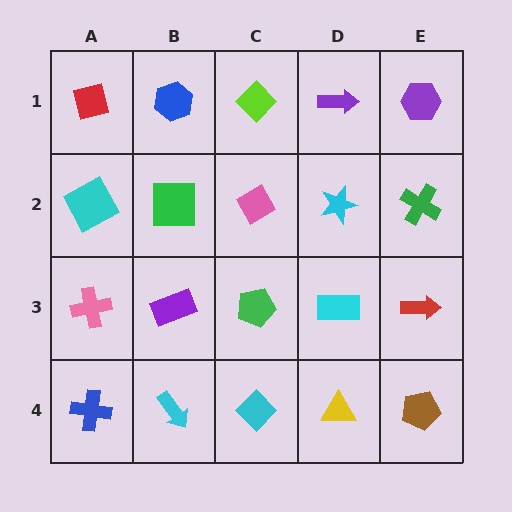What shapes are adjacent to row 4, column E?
A red arrow (row 3, column E), a yellow triangle (row 4, column D).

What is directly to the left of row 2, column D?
A pink diamond.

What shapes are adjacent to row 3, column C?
A pink diamond (row 2, column C), a cyan diamond (row 4, column C), a purple rectangle (row 3, column B), a cyan rectangle (row 3, column D).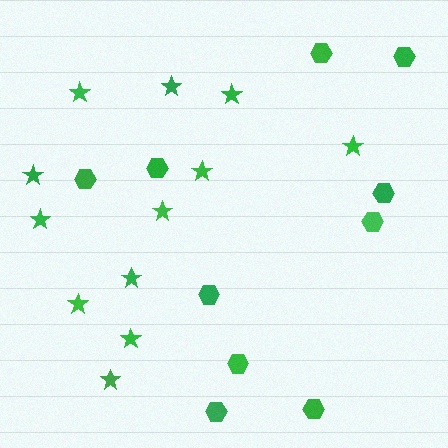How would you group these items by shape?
There are 2 groups: one group of stars (12) and one group of hexagons (10).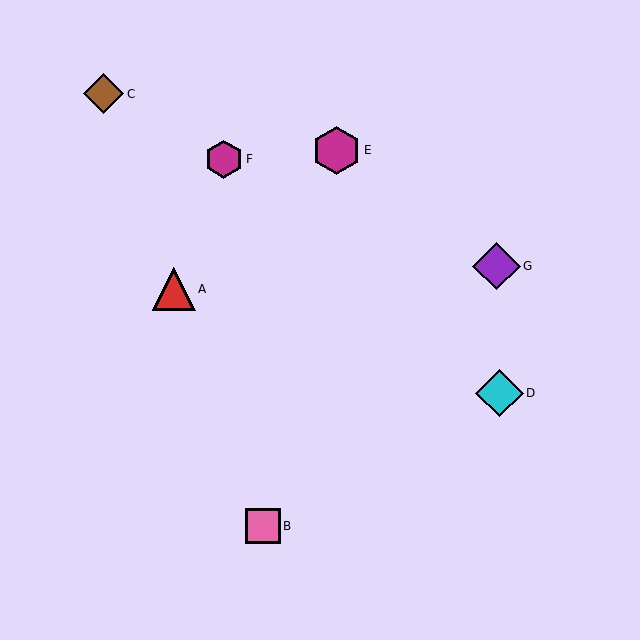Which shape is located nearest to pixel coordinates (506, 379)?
The cyan diamond (labeled D) at (499, 393) is nearest to that location.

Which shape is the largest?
The magenta hexagon (labeled E) is the largest.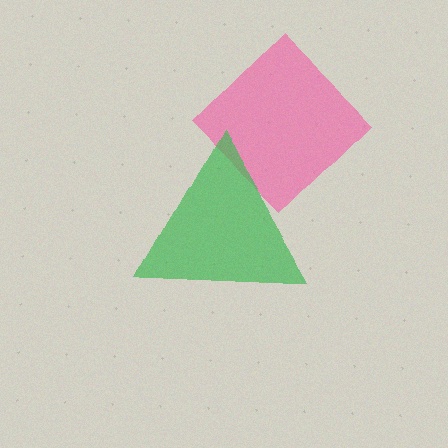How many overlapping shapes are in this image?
There are 2 overlapping shapes in the image.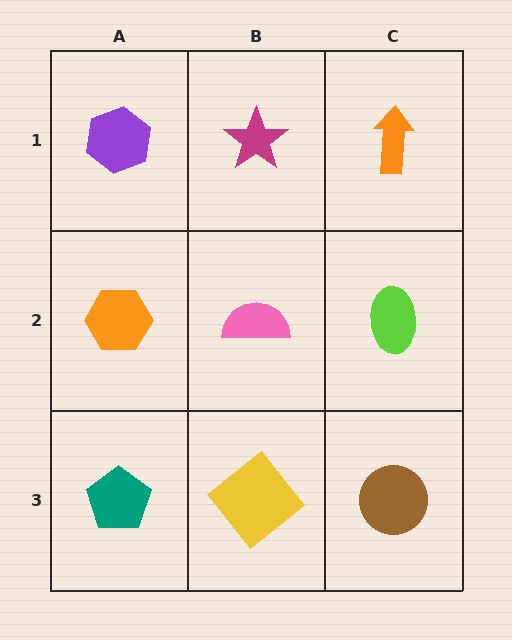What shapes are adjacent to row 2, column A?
A purple hexagon (row 1, column A), a teal pentagon (row 3, column A), a pink semicircle (row 2, column B).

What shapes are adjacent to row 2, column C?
An orange arrow (row 1, column C), a brown circle (row 3, column C), a pink semicircle (row 2, column B).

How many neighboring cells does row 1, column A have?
2.